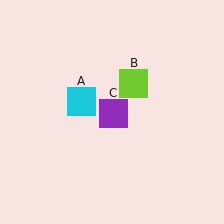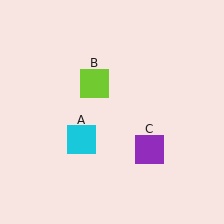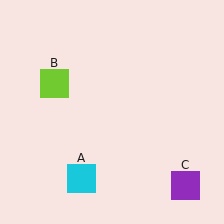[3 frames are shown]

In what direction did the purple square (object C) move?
The purple square (object C) moved down and to the right.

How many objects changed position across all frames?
3 objects changed position: cyan square (object A), lime square (object B), purple square (object C).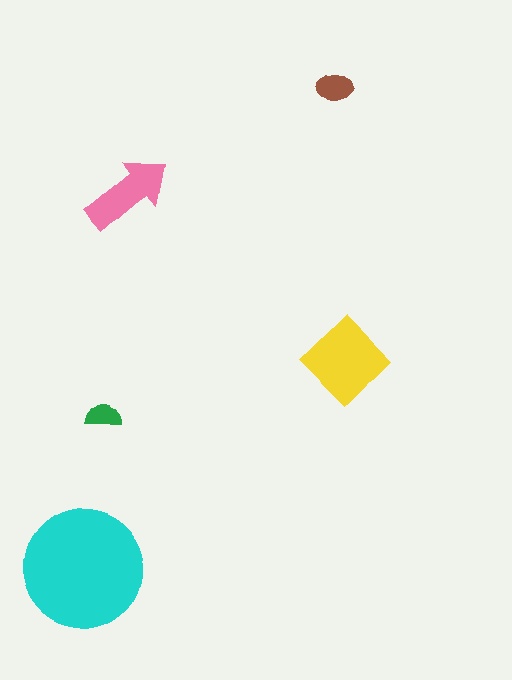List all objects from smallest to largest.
The green semicircle, the brown ellipse, the pink arrow, the yellow diamond, the cyan circle.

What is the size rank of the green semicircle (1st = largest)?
5th.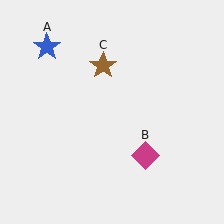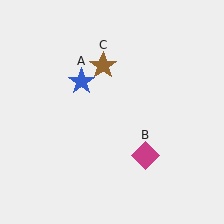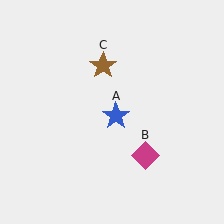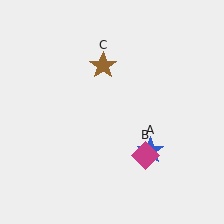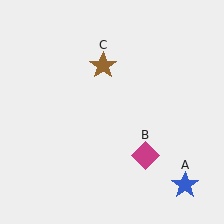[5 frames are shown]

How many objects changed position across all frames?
1 object changed position: blue star (object A).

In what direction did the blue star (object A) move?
The blue star (object A) moved down and to the right.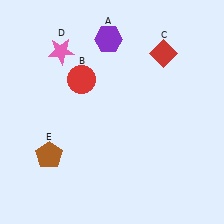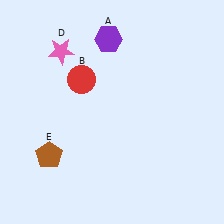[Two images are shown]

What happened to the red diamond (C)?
The red diamond (C) was removed in Image 2. It was in the top-right area of Image 1.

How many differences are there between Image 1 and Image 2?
There is 1 difference between the two images.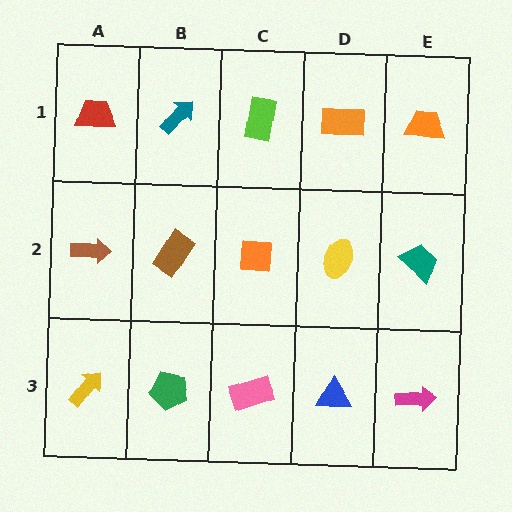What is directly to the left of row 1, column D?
A lime rectangle.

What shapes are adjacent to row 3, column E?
A teal trapezoid (row 2, column E), a blue triangle (row 3, column D).